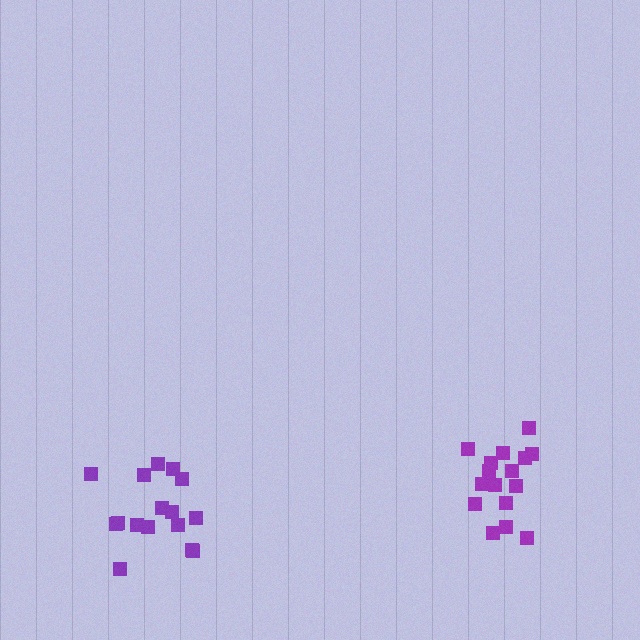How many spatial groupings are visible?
There are 2 spatial groupings.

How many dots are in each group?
Group 1: 16 dots, Group 2: 16 dots (32 total).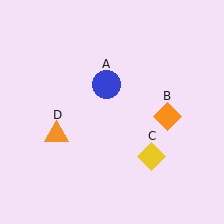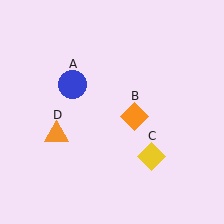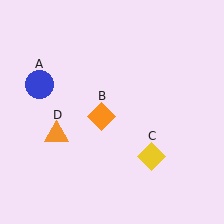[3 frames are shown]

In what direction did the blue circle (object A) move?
The blue circle (object A) moved left.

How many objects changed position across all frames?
2 objects changed position: blue circle (object A), orange diamond (object B).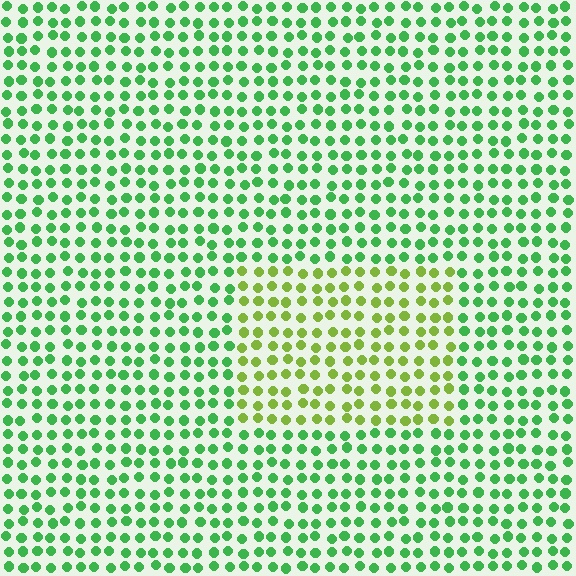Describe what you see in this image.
The image is filled with small green elements in a uniform arrangement. A rectangle-shaped region is visible where the elements are tinted to a slightly different hue, forming a subtle color boundary.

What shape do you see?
I see a rectangle.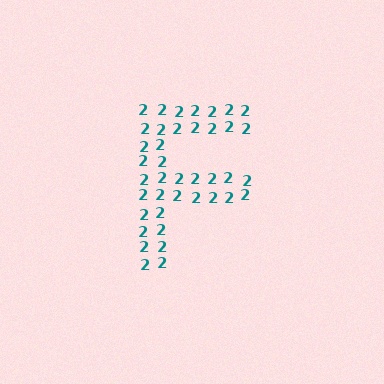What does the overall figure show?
The overall figure shows the letter F.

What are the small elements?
The small elements are digit 2's.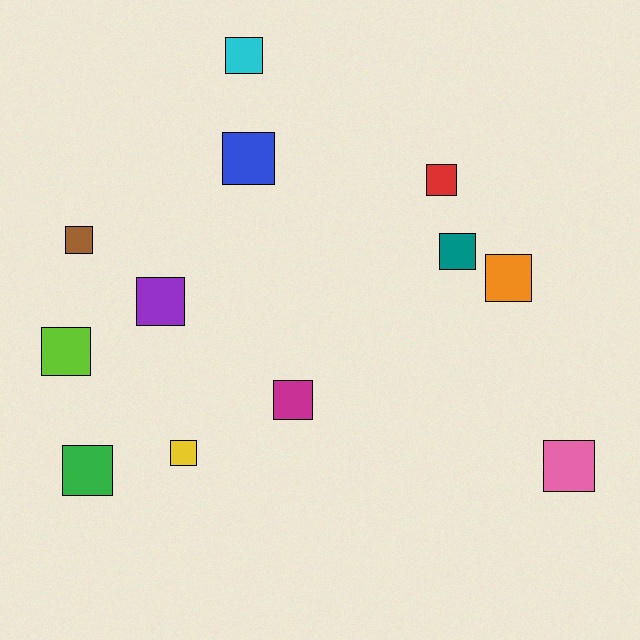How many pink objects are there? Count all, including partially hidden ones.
There is 1 pink object.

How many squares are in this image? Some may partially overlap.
There are 12 squares.